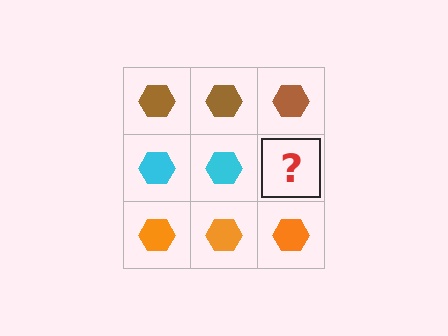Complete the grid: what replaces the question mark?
The question mark should be replaced with a cyan hexagon.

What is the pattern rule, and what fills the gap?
The rule is that each row has a consistent color. The gap should be filled with a cyan hexagon.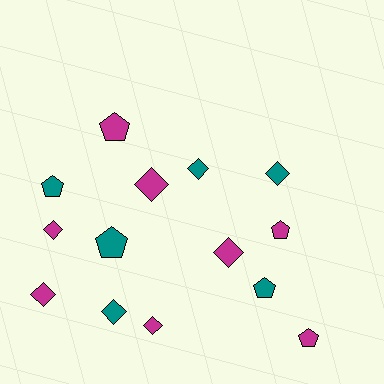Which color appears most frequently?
Magenta, with 8 objects.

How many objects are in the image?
There are 14 objects.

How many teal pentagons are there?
There are 3 teal pentagons.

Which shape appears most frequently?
Diamond, with 8 objects.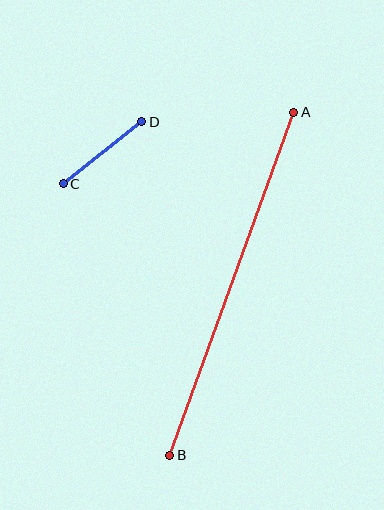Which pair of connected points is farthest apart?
Points A and B are farthest apart.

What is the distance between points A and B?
The distance is approximately 365 pixels.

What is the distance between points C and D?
The distance is approximately 100 pixels.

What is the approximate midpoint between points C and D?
The midpoint is at approximately (102, 153) pixels.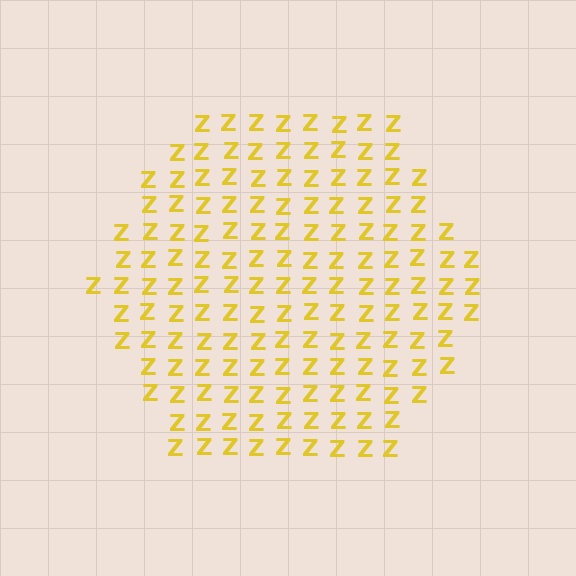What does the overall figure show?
The overall figure shows a hexagon.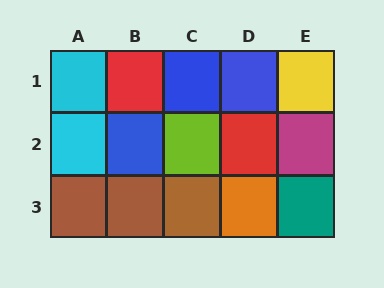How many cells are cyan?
2 cells are cyan.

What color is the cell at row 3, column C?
Brown.